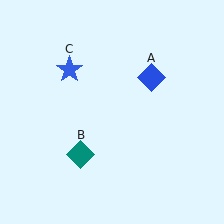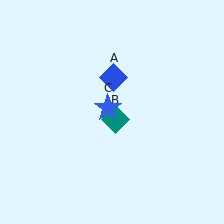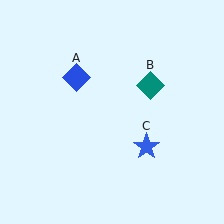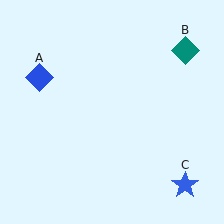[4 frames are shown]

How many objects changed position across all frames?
3 objects changed position: blue diamond (object A), teal diamond (object B), blue star (object C).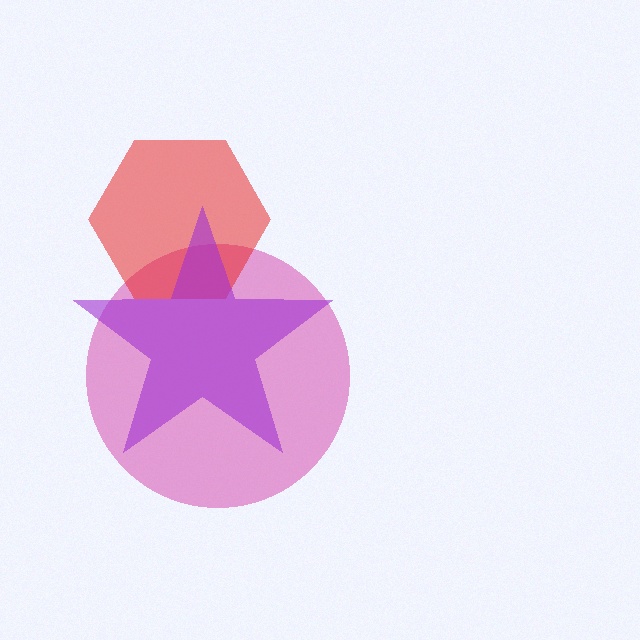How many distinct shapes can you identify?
There are 3 distinct shapes: a magenta circle, a red hexagon, a purple star.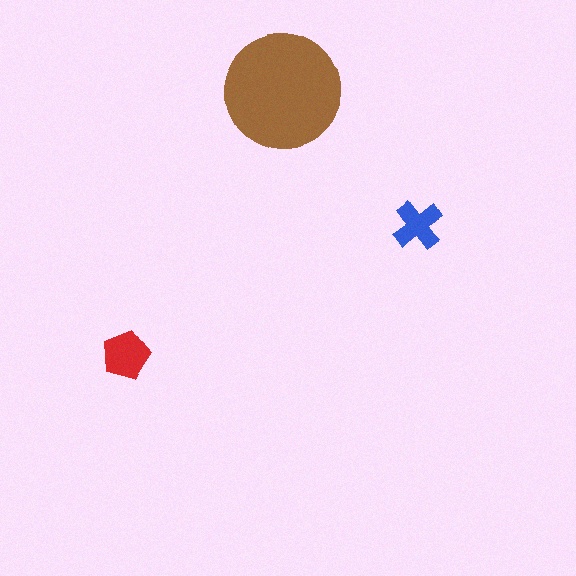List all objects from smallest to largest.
The blue cross, the red pentagon, the brown circle.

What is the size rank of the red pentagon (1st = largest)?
2nd.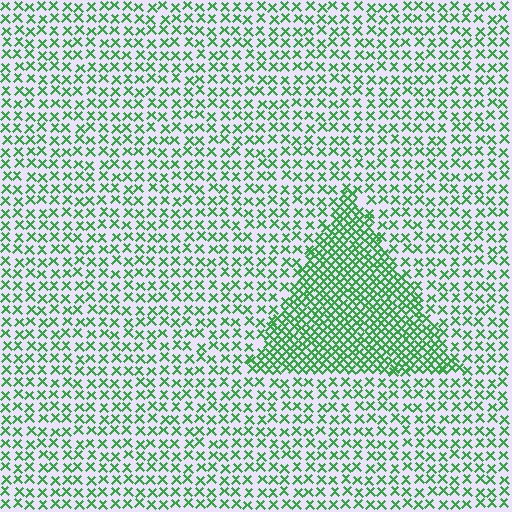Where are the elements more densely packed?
The elements are more densely packed inside the triangle boundary.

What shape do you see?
I see a triangle.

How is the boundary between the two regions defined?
The boundary is defined by a change in element density (approximately 2.1x ratio). All elements are the same color, size, and shape.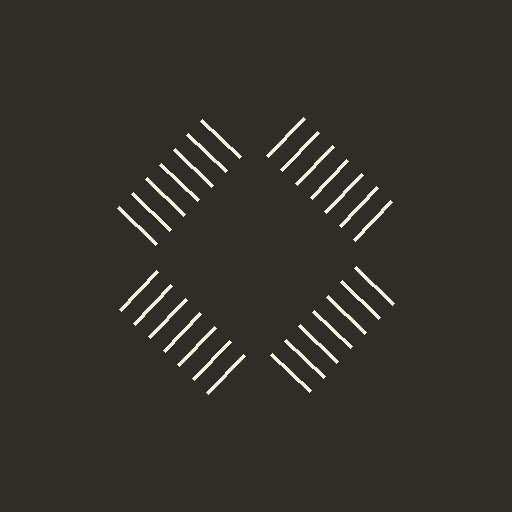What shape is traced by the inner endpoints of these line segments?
An illusory square — the line segments terminate on its edges but no continuous stroke is drawn.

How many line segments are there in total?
28 — 7 along each of the 4 edges.